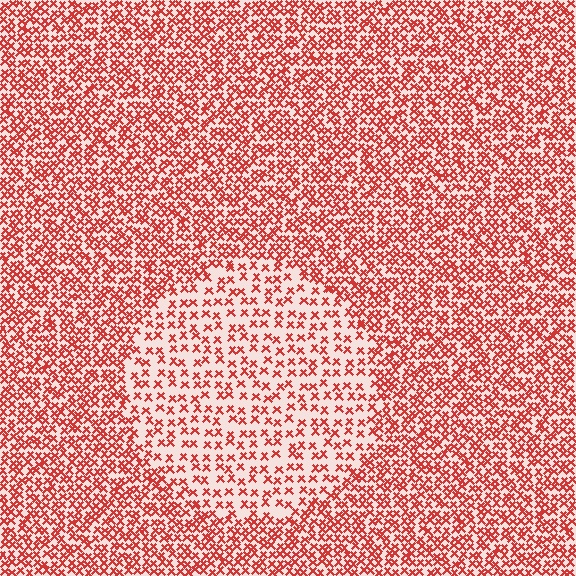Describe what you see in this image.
The image contains small red elements arranged at two different densities. A circle-shaped region is visible where the elements are less densely packed than the surrounding area.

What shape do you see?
I see a circle.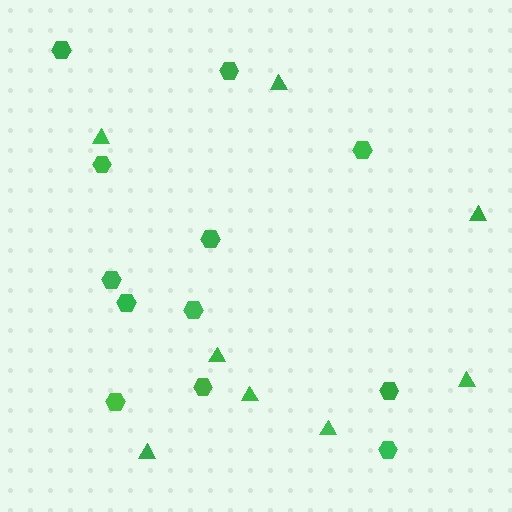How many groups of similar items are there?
There are 2 groups: one group of triangles (8) and one group of hexagons (12).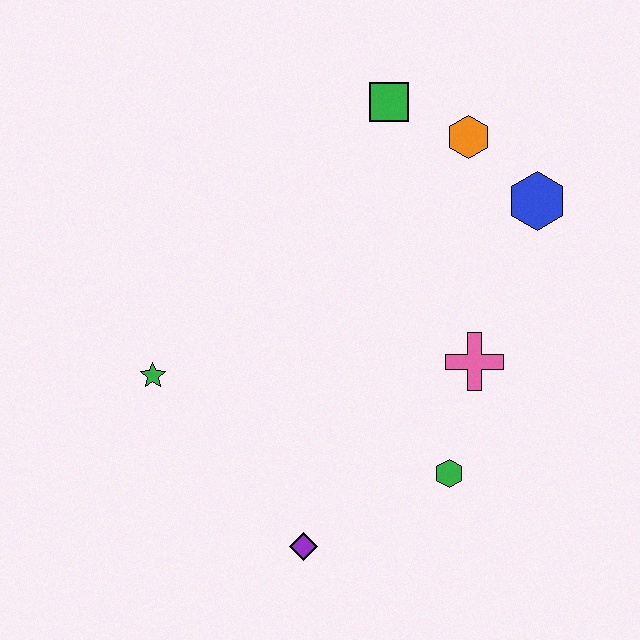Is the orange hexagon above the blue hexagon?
Yes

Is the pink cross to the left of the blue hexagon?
Yes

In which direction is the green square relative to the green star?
The green square is above the green star.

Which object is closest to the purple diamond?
The green hexagon is closest to the purple diamond.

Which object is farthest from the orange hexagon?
The purple diamond is farthest from the orange hexagon.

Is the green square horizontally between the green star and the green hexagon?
Yes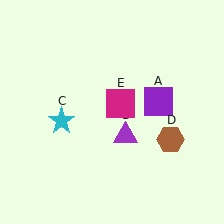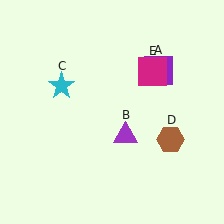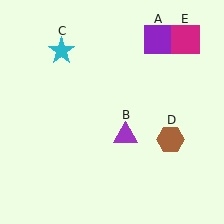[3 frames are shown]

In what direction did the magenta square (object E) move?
The magenta square (object E) moved up and to the right.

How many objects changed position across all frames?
3 objects changed position: purple square (object A), cyan star (object C), magenta square (object E).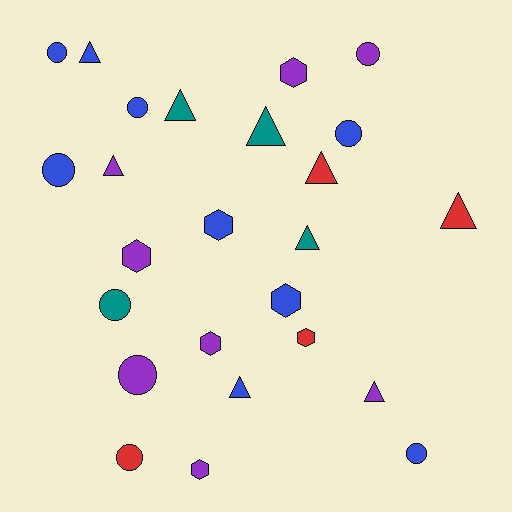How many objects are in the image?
There are 25 objects.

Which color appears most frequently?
Blue, with 9 objects.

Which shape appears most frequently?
Triangle, with 9 objects.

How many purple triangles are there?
There are 2 purple triangles.